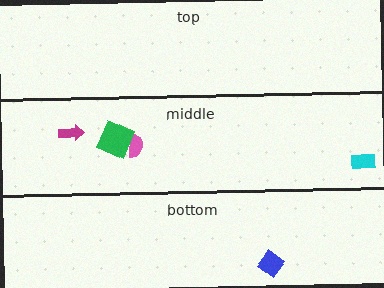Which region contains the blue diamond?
The bottom region.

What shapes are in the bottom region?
The blue diamond.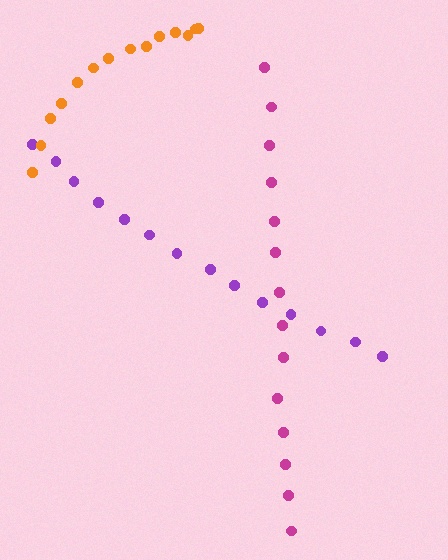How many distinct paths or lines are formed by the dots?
There are 3 distinct paths.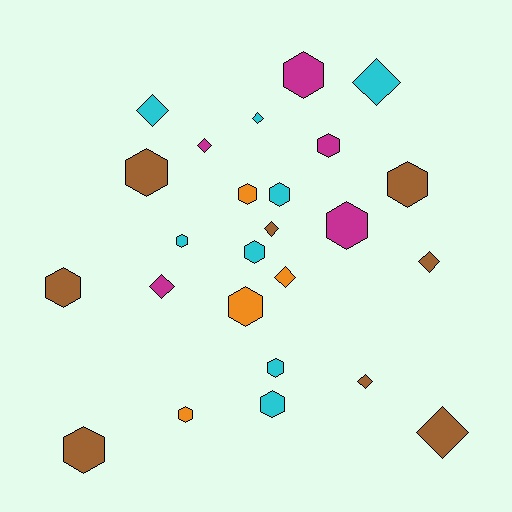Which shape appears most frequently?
Hexagon, with 15 objects.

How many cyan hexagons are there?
There are 5 cyan hexagons.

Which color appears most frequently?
Cyan, with 8 objects.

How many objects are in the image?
There are 25 objects.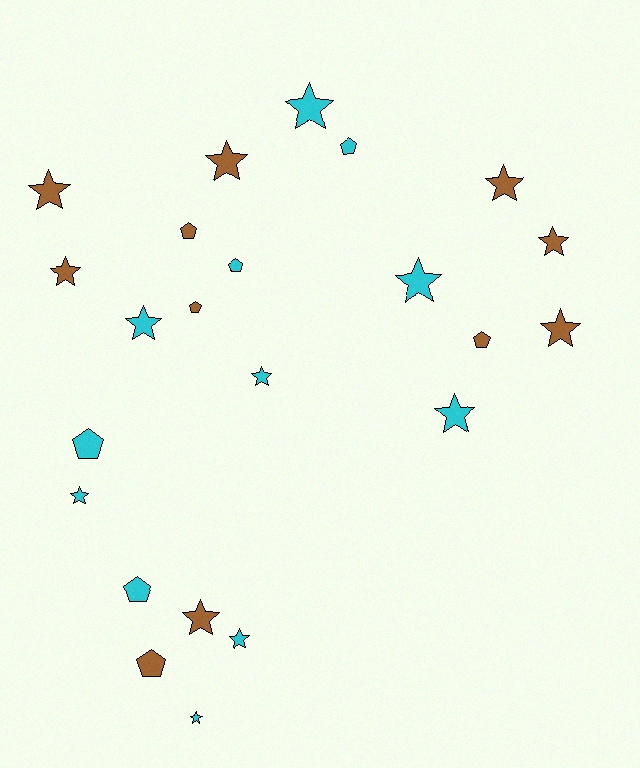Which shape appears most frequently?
Star, with 15 objects.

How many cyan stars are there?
There are 8 cyan stars.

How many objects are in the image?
There are 23 objects.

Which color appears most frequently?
Cyan, with 12 objects.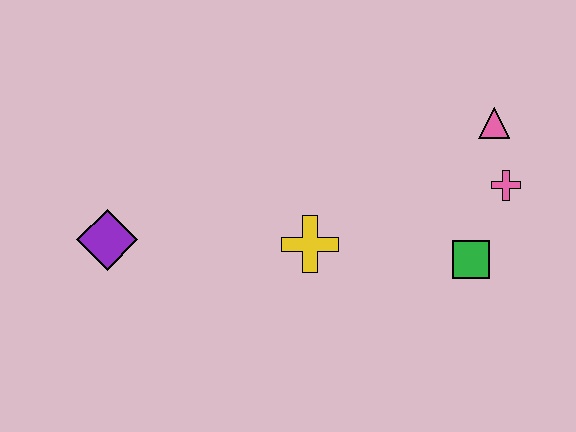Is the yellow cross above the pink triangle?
No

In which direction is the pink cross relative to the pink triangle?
The pink cross is below the pink triangle.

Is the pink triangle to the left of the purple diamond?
No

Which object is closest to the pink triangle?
The pink cross is closest to the pink triangle.